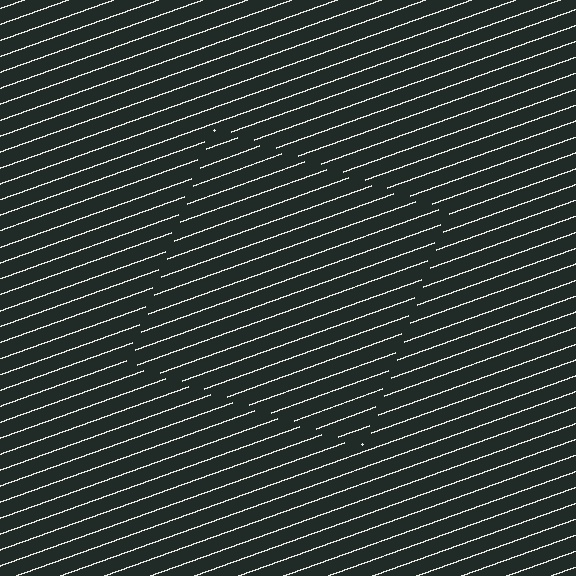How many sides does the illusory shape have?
4 sides — the line-ends trace a square.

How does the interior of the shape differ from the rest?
The interior of the shape contains the same grating, shifted by half a period — the contour is defined by the phase discontinuity where line-ends from the inner and outer gratings abut.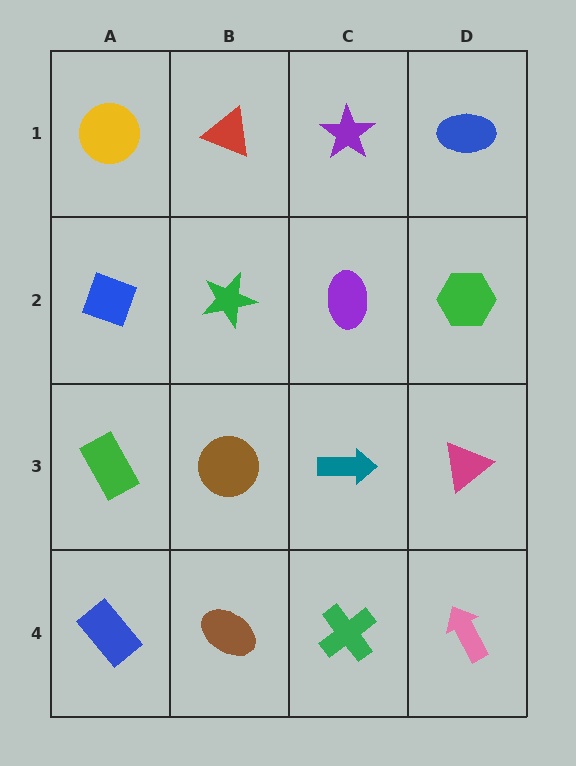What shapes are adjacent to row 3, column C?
A purple ellipse (row 2, column C), a green cross (row 4, column C), a brown circle (row 3, column B), a magenta triangle (row 3, column D).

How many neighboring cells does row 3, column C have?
4.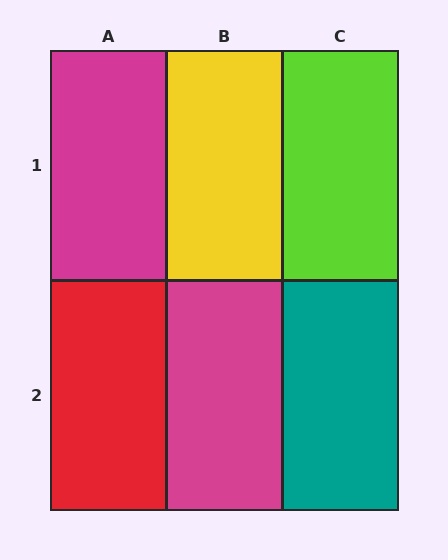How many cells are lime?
1 cell is lime.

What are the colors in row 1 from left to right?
Magenta, yellow, lime.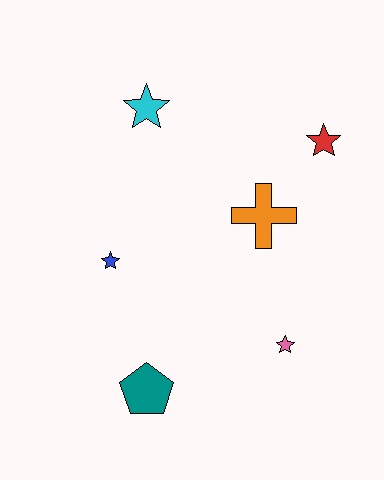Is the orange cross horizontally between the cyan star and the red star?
Yes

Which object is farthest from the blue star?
The red star is farthest from the blue star.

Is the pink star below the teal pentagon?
No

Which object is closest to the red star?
The orange cross is closest to the red star.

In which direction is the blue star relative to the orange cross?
The blue star is to the left of the orange cross.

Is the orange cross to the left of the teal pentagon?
No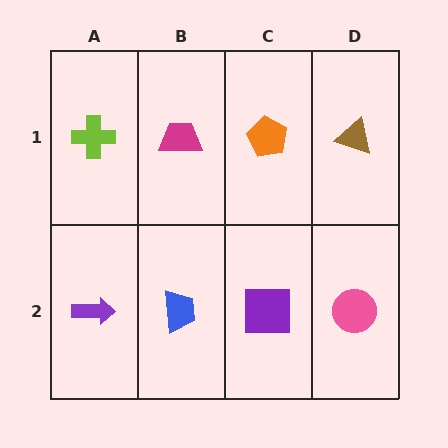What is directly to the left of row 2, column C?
A blue trapezoid.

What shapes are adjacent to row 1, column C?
A purple square (row 2, column C), a magenta trapezoid (row 1, column B), a brown triangle (row 1, column D).